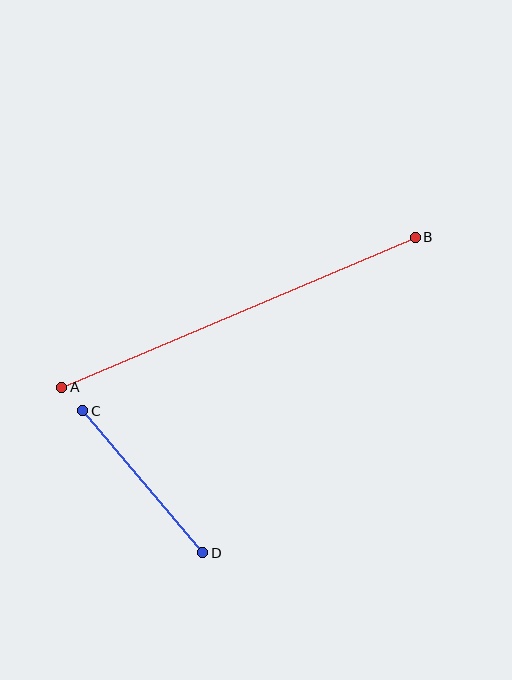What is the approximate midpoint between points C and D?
The midpoint is at approximately (143, 482) pixels.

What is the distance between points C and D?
The distance is approximately 186 pixels.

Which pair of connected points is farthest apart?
Points A and B are farthest apart.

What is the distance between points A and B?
The distance is approximately 384 pixels.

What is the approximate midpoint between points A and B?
The midpoint is at approximately (239, 312) pixels.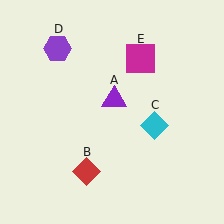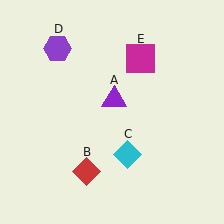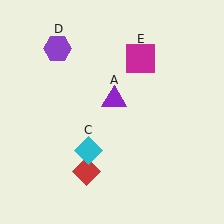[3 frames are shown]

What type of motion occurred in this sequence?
The cyan diamond (object C) rotated clockwise around the center of the scene.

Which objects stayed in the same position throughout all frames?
Purple triangle (object A) and red diamond (object B) and purple hexagon (object D) and magenta square (object E) remained stationary.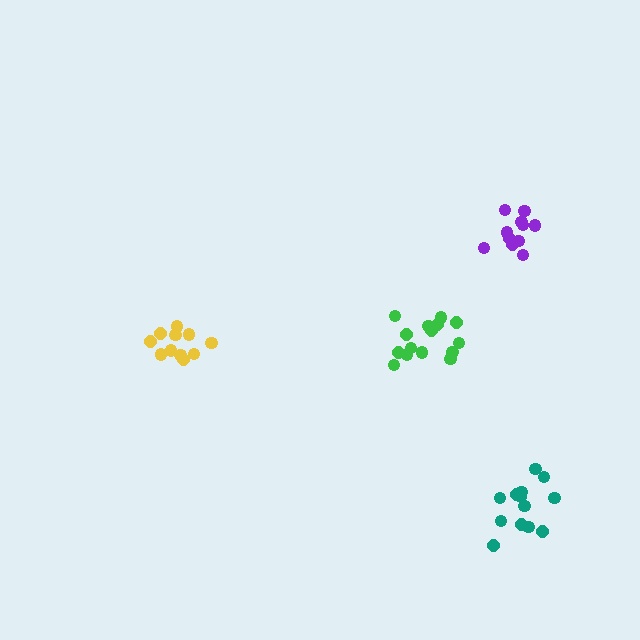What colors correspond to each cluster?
The clusters are colored: green, teal, yellow, purple.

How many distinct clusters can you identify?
There are 4 distinct clusters.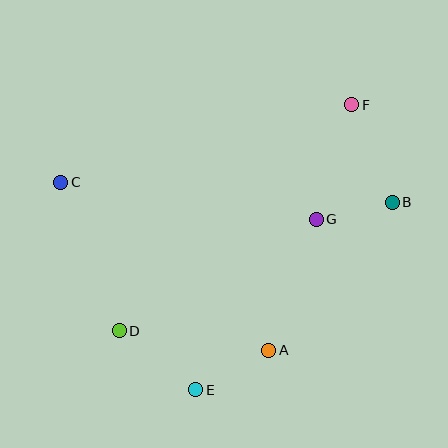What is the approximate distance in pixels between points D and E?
The distance between D and E is approximately 97 pixels.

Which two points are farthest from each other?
Points B and C are farthest from each other.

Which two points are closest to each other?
Points B and G are closest to each other.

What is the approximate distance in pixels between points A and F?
The distance between A and F is approximately 259 pixels.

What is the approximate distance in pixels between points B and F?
The distance between B and F is approximately 106 pixels.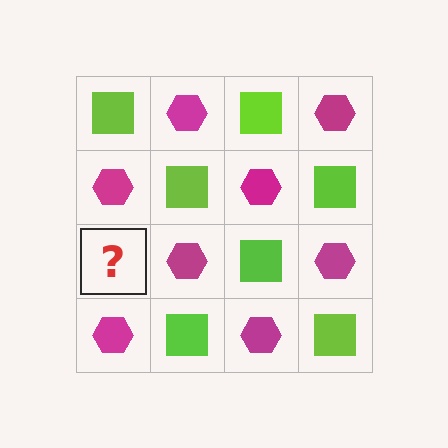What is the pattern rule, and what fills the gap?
The rule is that it alternates lime square and magenta hexagon in a checkerboard pattern. The gap should be filled with a lime square.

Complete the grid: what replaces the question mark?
The question mark should be replaced with a lime square.